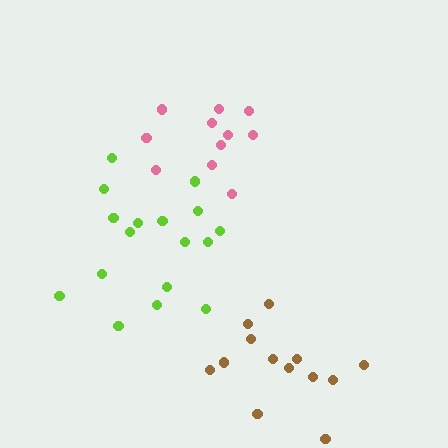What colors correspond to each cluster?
The clusters are colored: lime, pink, brown.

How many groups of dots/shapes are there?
There are 3 groups.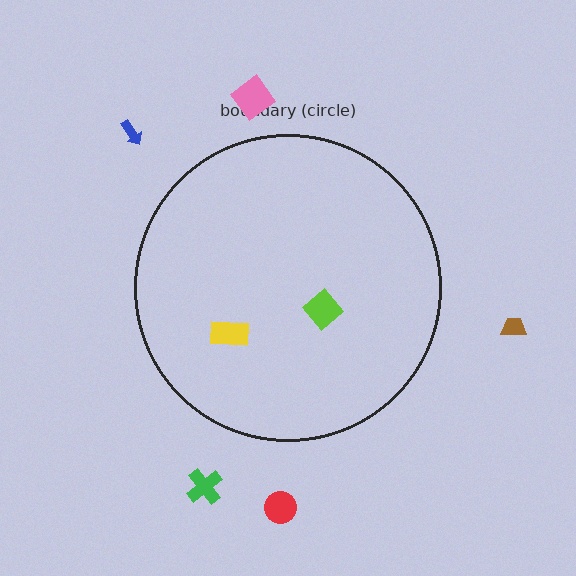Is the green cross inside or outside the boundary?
Outside.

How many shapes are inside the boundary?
2 inside, 5 outside.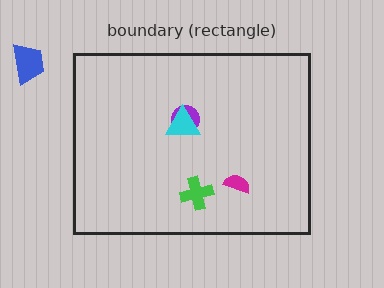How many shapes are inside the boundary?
4 inside, 1 outside.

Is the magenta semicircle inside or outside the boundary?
Inside.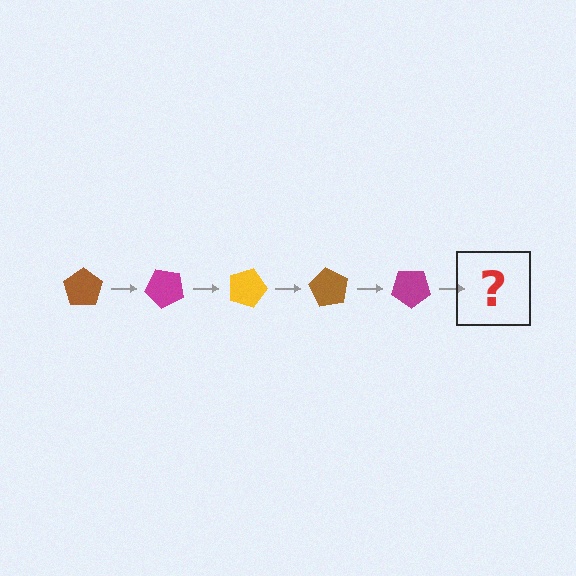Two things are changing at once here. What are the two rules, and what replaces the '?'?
The two rules are that it rotates 45 degrees each step and the color cycles through brown, magenta, and yellow. The '?' should be a yellow pentagon, rotated 225 degrees from the start.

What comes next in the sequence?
The next element should be a yellow pentagon, rotated 225 degrees from the start.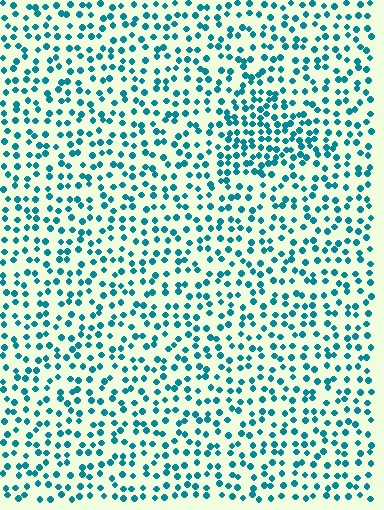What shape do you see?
I see a triangle.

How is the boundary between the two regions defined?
The boundary is defined by a change in element density (approximately 1.8x ratio). All elements are the same color, size, and shape.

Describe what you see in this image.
The image contains small teal elements arranged at two different densities. A triangle-shaped region is visible where the elements are more densely packed than the surrounding area.